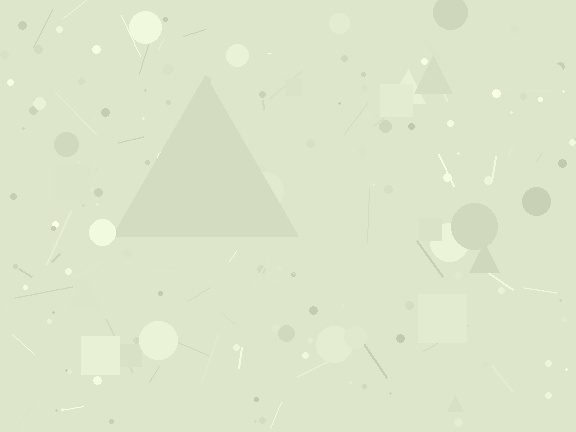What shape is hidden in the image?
A triangle is hidden in the image.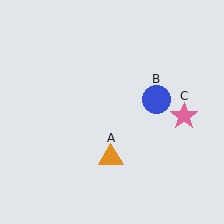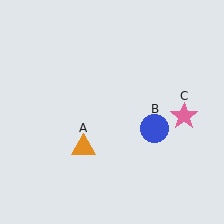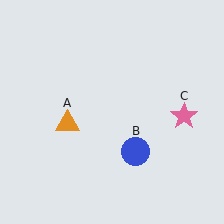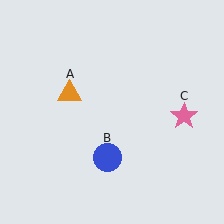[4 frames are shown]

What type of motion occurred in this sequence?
The orange triangle (object A), blue circle (object B) rotated clockwise around the center of the scene.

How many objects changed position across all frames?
2 objects changed position: orange triangle (object A), blue circle (object B).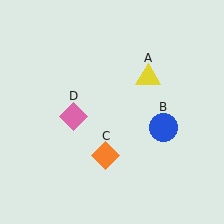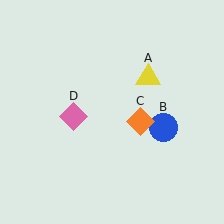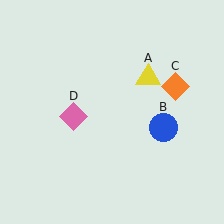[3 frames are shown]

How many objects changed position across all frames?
1 object changed position: orange diamond (object C).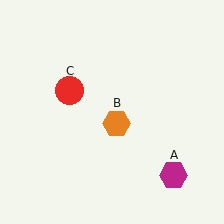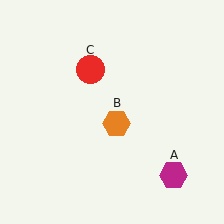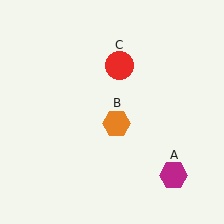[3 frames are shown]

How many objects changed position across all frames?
1 object changed position: red circle (object C).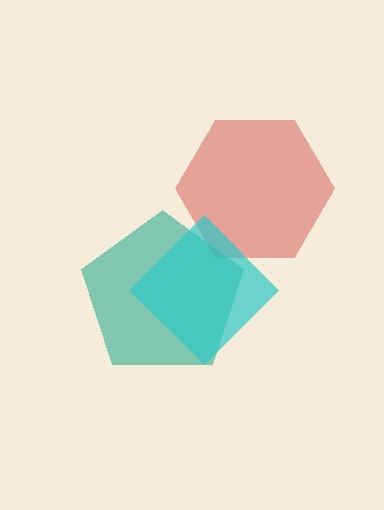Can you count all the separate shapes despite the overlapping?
Yes, there are 3 separate shapes.